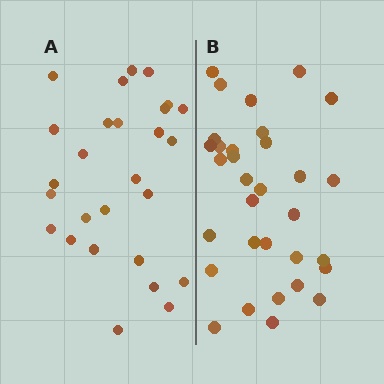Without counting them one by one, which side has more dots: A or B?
Region B (the right region) has more dots.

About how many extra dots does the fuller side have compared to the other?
Region B has about 5 more dots than region A.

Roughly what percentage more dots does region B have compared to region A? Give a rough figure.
About 20% more.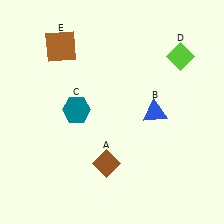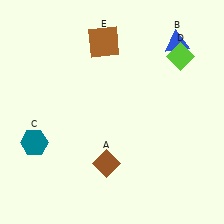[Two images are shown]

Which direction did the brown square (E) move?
The brown square (E) moved right.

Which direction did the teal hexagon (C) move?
The teal hexagon (C) moved left.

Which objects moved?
The objects that moved are: the blue triangle (B), the teal hexagon (C), the brown square (E).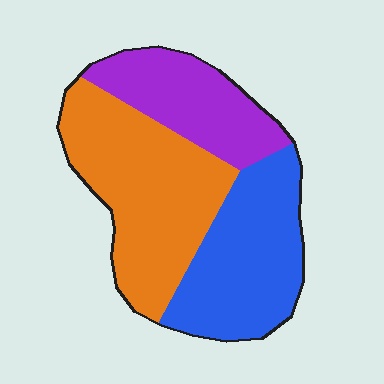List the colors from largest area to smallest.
From largest to smallest: orange, blue, purple.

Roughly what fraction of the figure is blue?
Blue takes up about one third (1/3) of the figure.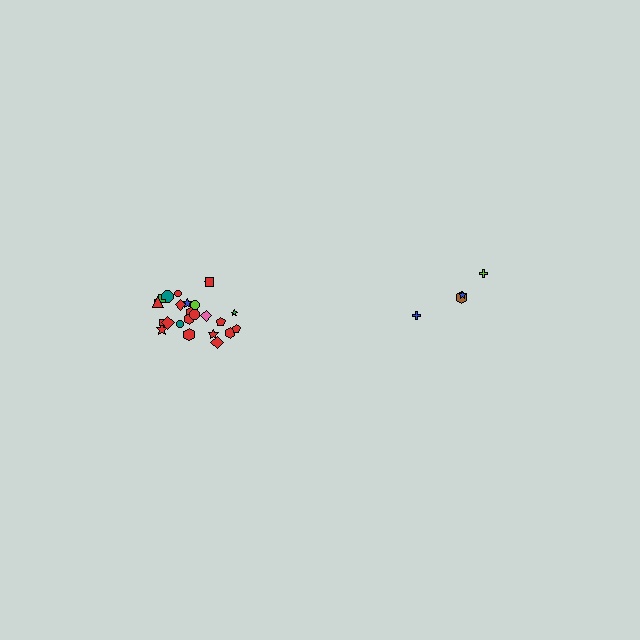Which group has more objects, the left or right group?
The left group.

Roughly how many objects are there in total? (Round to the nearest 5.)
Roughly 30 objects in total.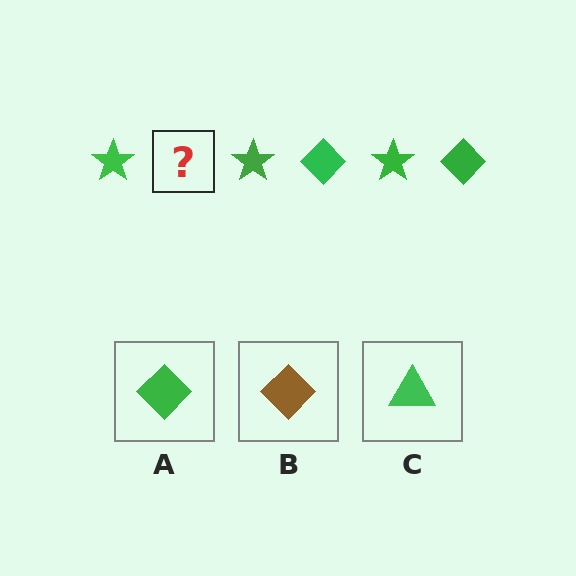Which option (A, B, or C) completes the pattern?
A.